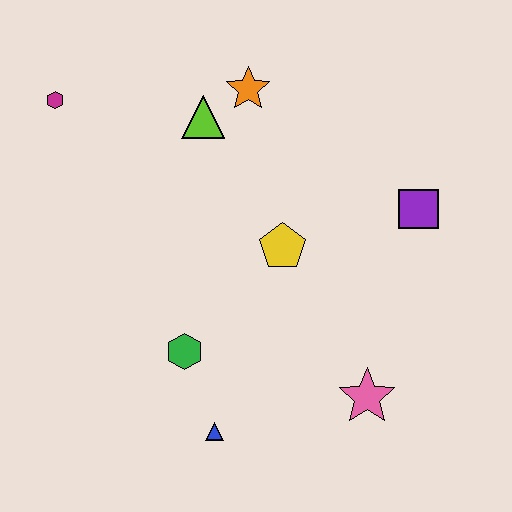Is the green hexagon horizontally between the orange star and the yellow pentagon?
No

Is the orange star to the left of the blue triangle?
No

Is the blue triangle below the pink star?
Yes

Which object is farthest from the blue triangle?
The magenta hexagon is farthest from the blue triangle.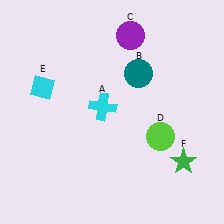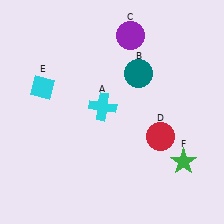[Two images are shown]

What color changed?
The circle (D) changed from lime in Image 1 to red in Image 2.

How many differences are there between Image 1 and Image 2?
There is 1 difference between the two images.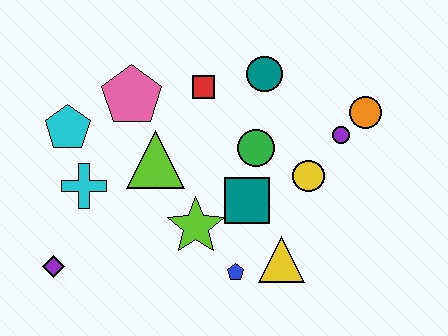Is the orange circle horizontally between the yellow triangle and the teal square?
No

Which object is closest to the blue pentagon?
The yellow triangle is closest to the blue pentagon.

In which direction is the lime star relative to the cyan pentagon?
The lime star is to the right of the cyan pentagon.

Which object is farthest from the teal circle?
The purple diamond is farthest from the teal circle.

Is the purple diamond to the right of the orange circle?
No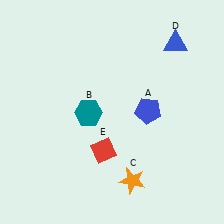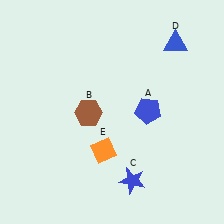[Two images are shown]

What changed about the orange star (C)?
In Image 1, C is orange. In Image 2, it changed to blue.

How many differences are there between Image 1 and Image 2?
There are 3 differences between the two images.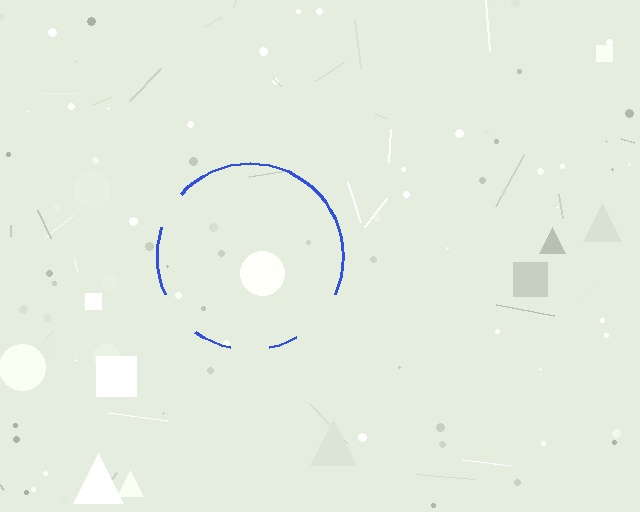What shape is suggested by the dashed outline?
The dashed outline suggests a circle.